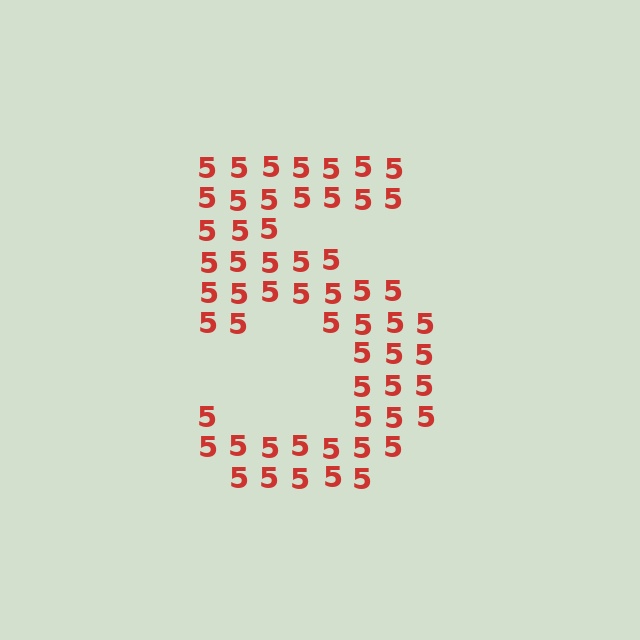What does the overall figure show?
The overall figure shows the digit 5.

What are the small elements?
The small elements are digit 5's.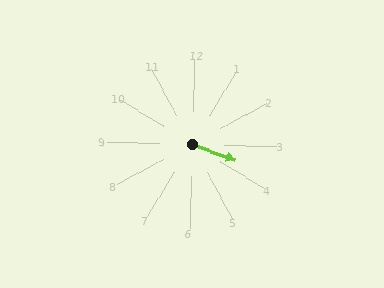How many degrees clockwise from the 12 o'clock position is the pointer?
Approximately 109 degrees.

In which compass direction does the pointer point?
East.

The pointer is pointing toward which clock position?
Roughly 4 o'clock.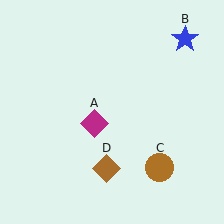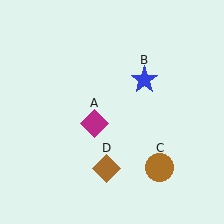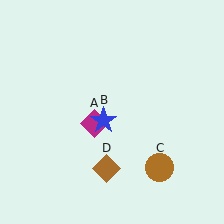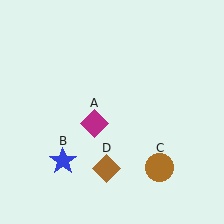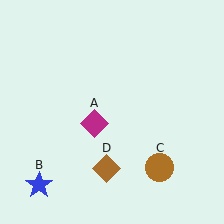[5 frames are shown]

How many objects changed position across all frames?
1 object changed position: blue star (object B).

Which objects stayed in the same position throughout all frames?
Magenta diamond (object A) and brown circle (object C) and brown diamond (object D) remained stationary.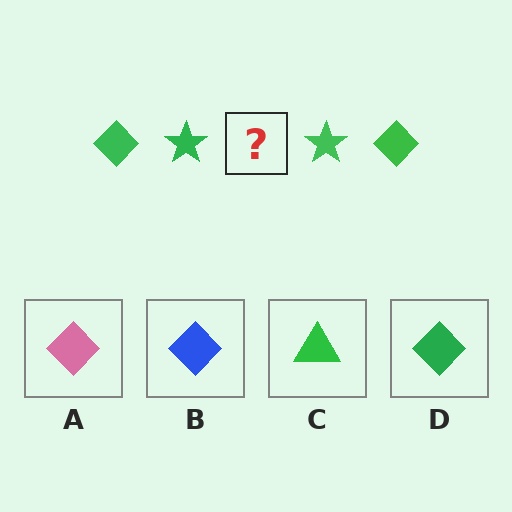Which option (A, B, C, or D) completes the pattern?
D.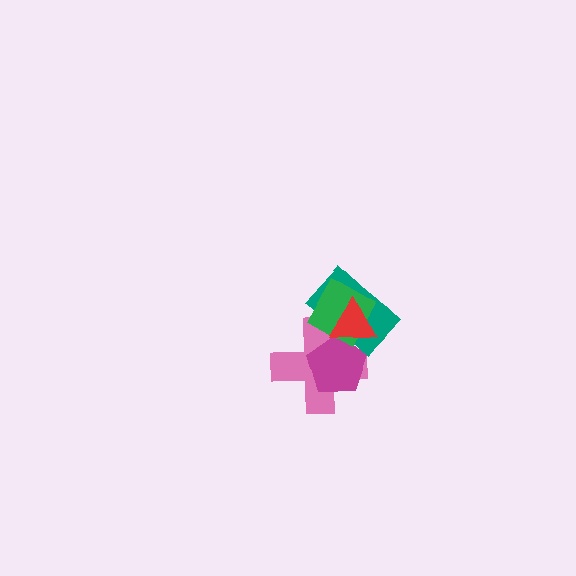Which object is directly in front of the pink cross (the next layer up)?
The magenta pentagon is directly in front of the pink cross.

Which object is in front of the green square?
The red triangle is in front of the green square.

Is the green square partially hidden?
Yes, it is partially covered by another shape.